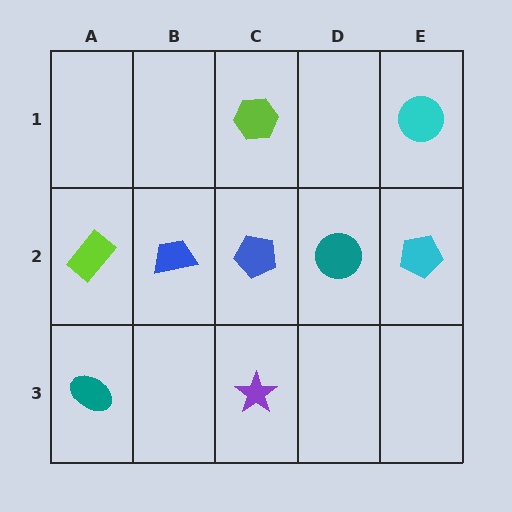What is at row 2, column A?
A lime rectangle.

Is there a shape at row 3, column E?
No, that cell is empty.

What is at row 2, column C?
A blue pentagon.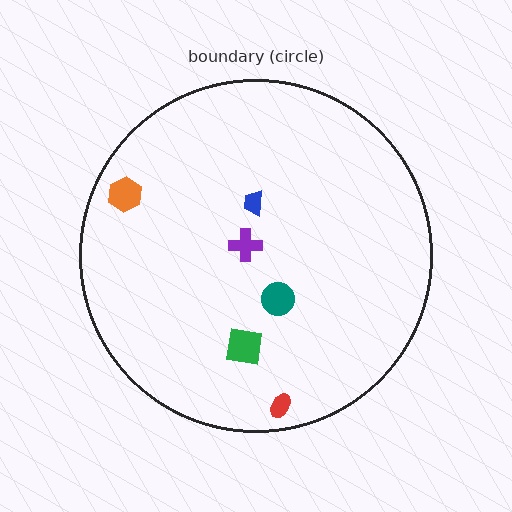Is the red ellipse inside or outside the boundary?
Inside.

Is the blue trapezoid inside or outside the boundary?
Inside.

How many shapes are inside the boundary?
6 inside, 0 outside.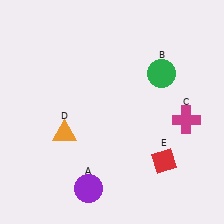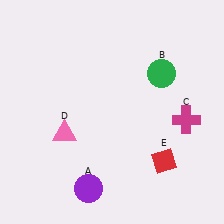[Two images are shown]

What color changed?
The triangle (D) changed from orange in Image 1 to pink in Image 2.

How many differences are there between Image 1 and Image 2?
There is 1 difference between the two images.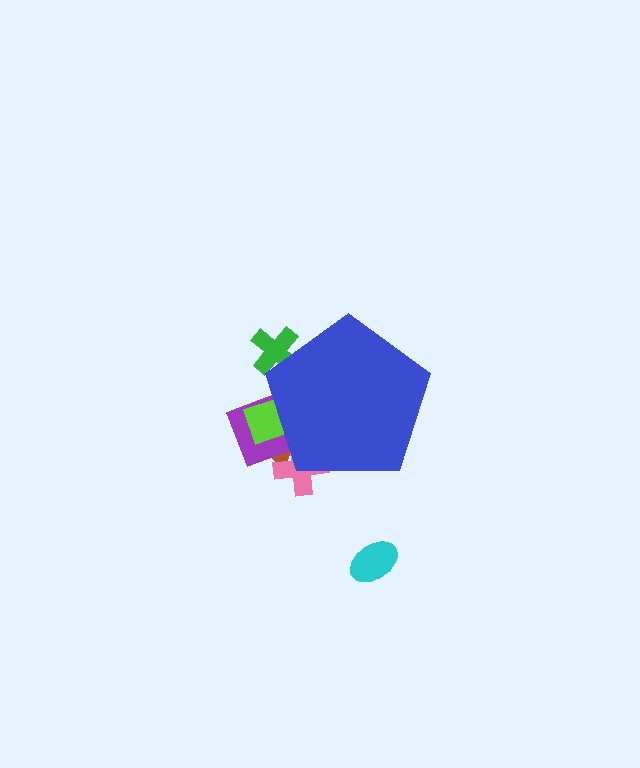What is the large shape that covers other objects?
A blue pentagon.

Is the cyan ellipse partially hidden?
No, the cyan ellipse is fully visible.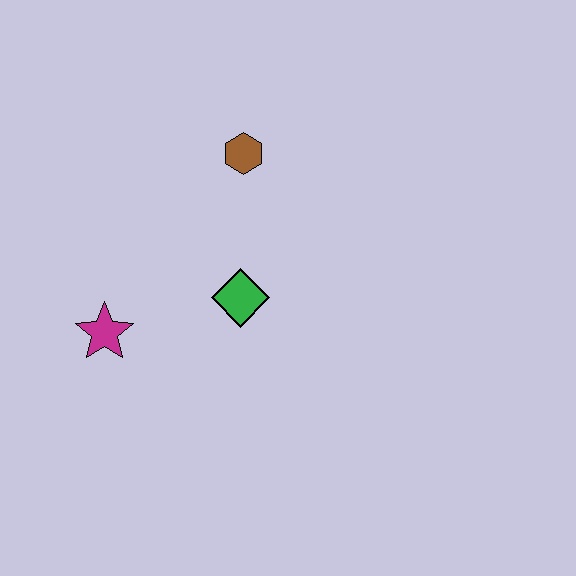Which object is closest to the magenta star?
The green diamond is closest to the magenta star.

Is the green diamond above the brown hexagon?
No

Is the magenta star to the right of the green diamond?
No